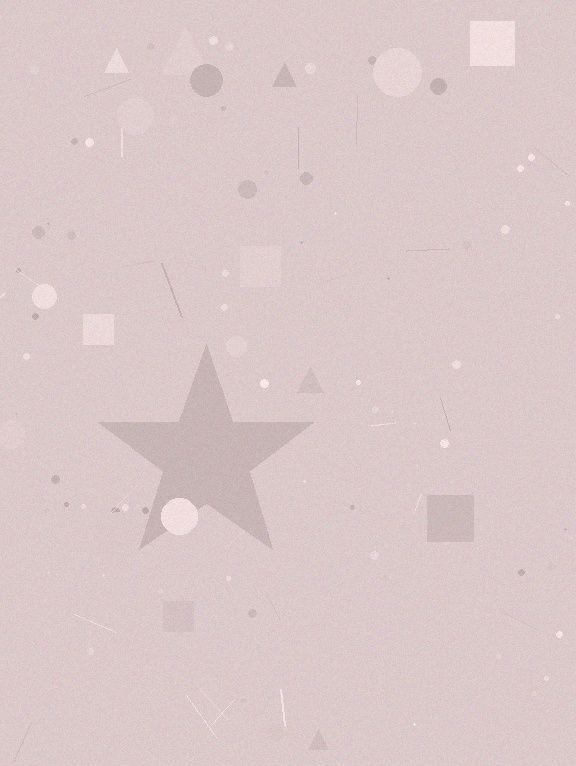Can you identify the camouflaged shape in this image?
The camouflaged shape is a star.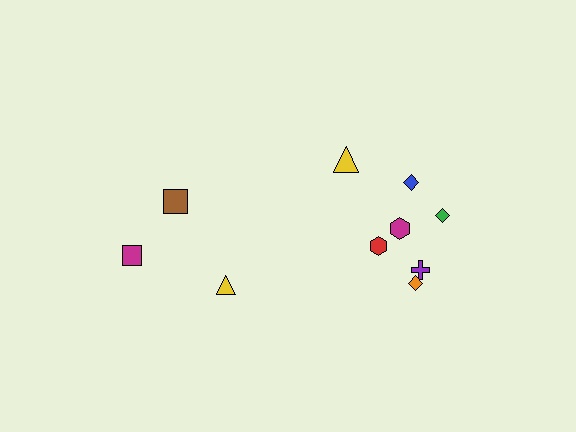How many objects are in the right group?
There are 7 objects.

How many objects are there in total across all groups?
There are 10 objects.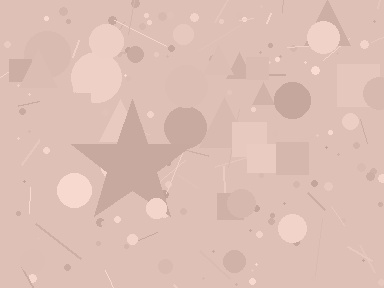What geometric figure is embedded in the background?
A star is embedded in the background.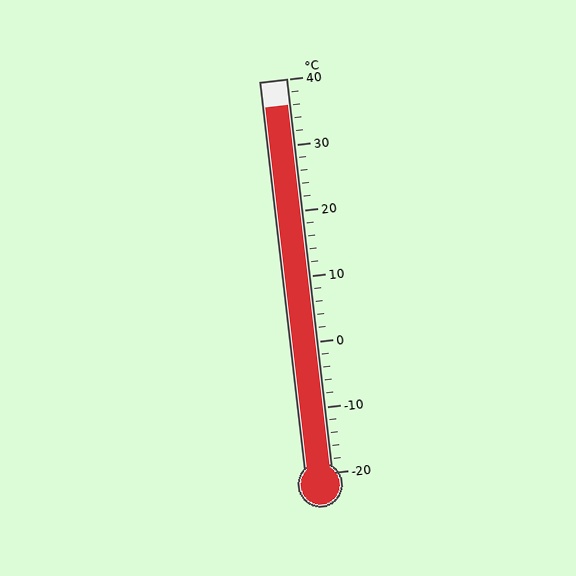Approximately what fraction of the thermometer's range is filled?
The thermometer is filled to approximately 95% of its range.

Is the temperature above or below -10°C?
The temperature is above -10°C.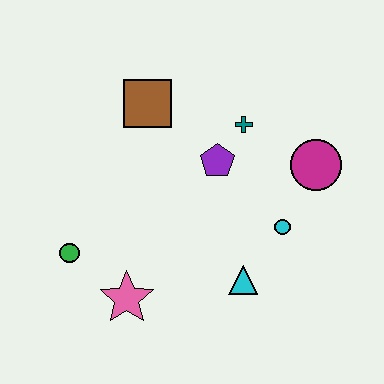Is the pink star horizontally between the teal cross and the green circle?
Yes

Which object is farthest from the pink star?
The magenta circle is farthest from the pink star.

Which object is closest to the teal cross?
The purple pentagon is closest to the teal cross.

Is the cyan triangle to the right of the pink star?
Yes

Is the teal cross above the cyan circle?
Yes